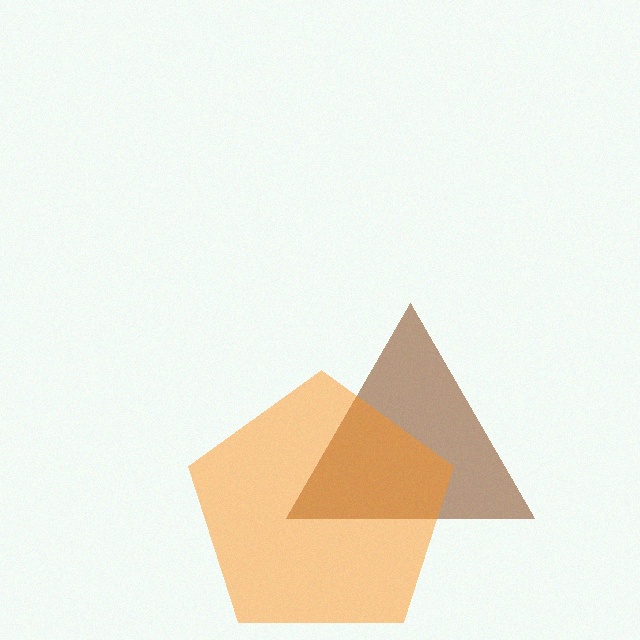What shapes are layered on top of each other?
The layered shapes are: a brown triangle, an orange pentagon.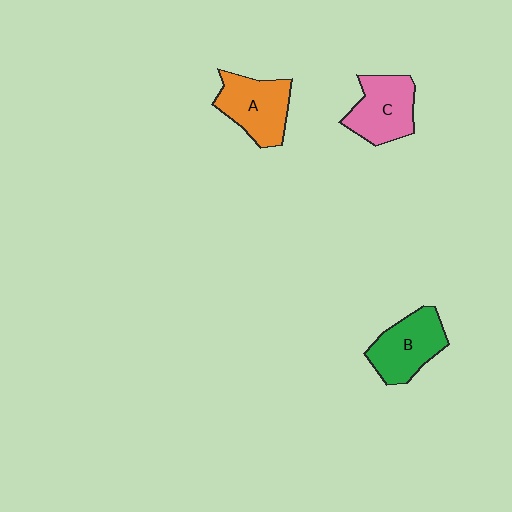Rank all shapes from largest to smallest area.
From largest to smallest: A (orange), B (green), C (pink).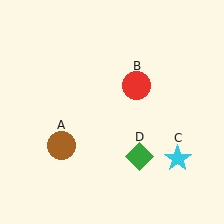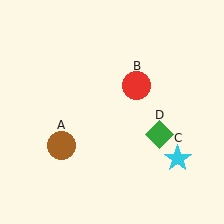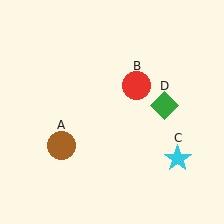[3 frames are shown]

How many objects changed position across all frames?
1 object changed position: green diamond (object D).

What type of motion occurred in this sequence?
The green diamond (object D) rotated counterclockwise around the center of the scene.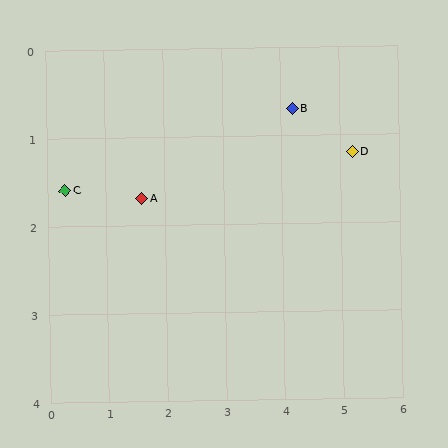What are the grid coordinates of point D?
Point D is at approximately (5.2, 1.2).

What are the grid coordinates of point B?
Point B is at approximately (4.2, 0.7).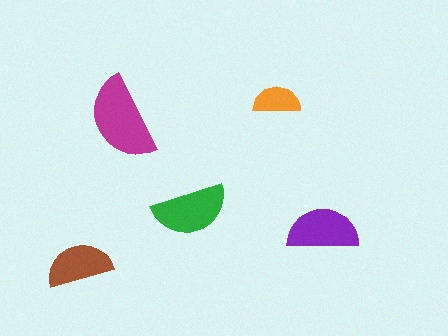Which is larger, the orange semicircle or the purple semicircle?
The purple one.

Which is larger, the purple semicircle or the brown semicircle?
The purple one.